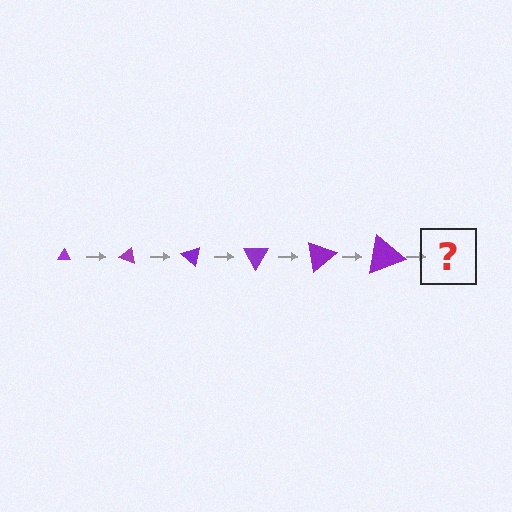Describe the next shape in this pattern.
It should be a triangle, larger than the previous one and rotated 120 degrees from the start.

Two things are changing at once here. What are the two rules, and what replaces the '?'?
The two rules are that the triangle grows larger each step and it rotates 20 degrees each step. The '?' should be a triangle, larger than the previous one and rotated 120 degrees from the start.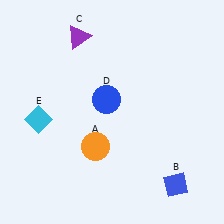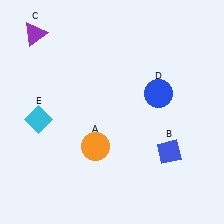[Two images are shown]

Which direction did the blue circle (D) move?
The blue circle (D) moved right.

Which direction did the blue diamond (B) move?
The blue diamond (B) moved up.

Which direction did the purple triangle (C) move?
The purple triangle (C) moved left.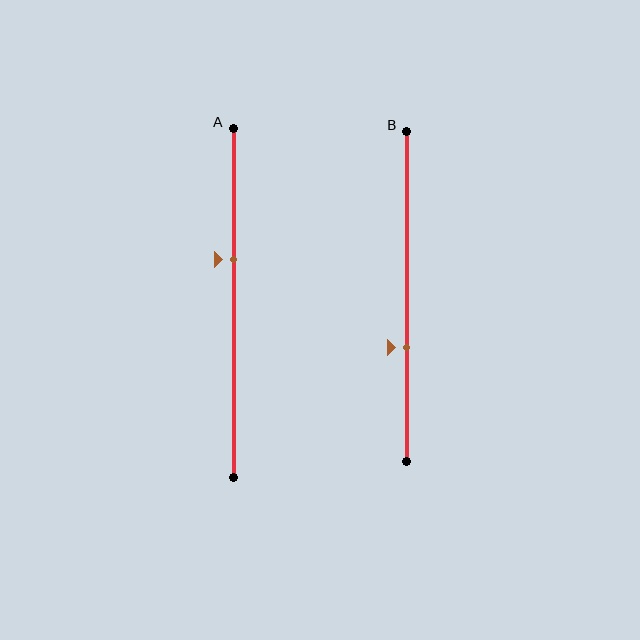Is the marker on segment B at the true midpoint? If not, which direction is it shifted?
No, the marker on segment B is shifted downward by about 15% of the segment length.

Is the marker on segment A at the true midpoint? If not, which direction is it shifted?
No, the marker on segment A is shifted upward by about 12% of the segment length.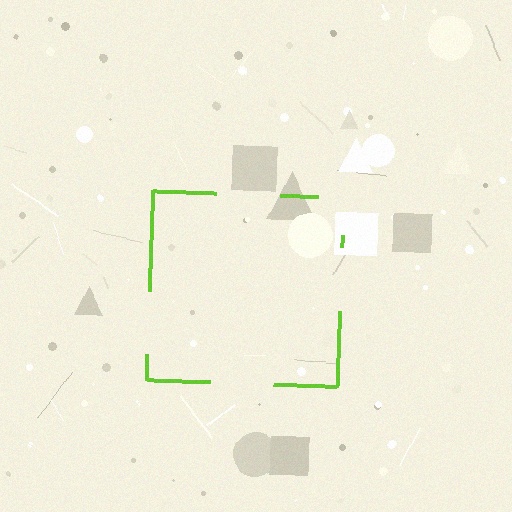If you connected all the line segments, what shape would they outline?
They would outline a square.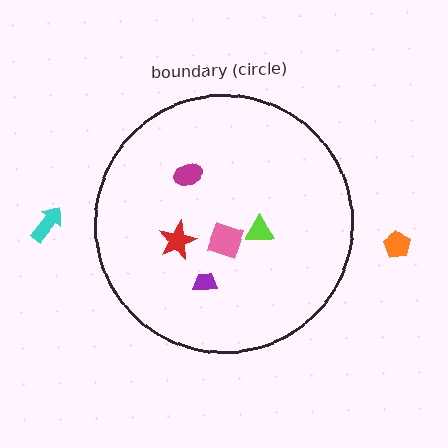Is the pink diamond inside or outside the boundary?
Inside.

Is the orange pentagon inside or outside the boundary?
Outside.